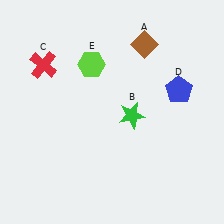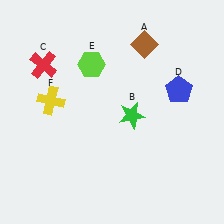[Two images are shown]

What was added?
A yellow cross (F) was added in Image 2.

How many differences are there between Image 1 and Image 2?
There is 1 difference between the two images.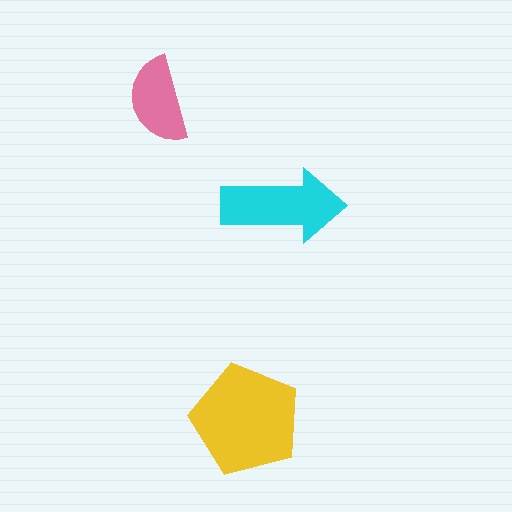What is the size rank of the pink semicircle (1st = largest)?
3rd.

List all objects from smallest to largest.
The pink semicircle, the cyan arrow, the yellow pentagon.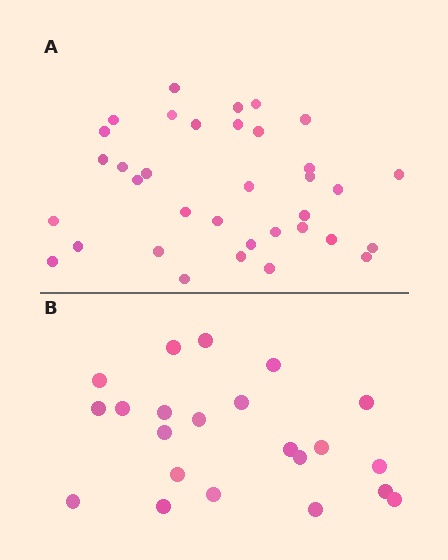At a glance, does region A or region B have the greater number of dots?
Region A (the top region) has more dots.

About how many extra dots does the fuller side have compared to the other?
Region A has approximately 15 more dots than region B.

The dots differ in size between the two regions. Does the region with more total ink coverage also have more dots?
No. Region B has more total ink coverage because its dots are larger, but region A actually contains more individual dots. Total area can be misleading — the number of items is what matters here.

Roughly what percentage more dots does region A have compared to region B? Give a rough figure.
About 60% more.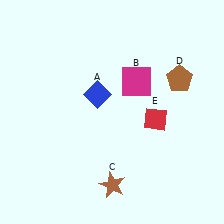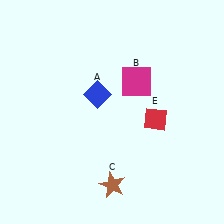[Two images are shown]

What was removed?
The brown pentagon (D) was removed in Image 2.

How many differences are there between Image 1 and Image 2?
There is 1 difference between the two images.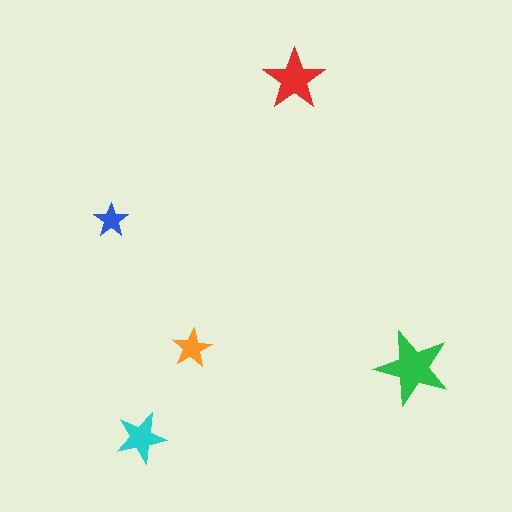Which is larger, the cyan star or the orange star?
The cyan one.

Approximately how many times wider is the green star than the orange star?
About 2 times wider.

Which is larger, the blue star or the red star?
The red one.